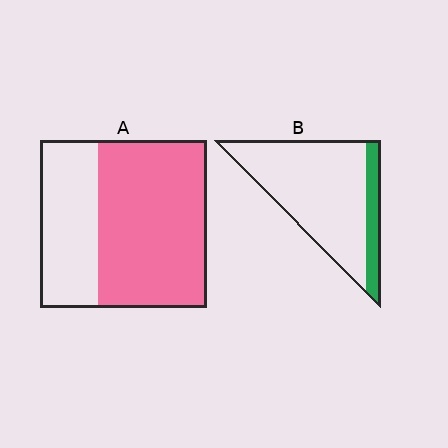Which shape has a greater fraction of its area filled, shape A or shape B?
Shape A.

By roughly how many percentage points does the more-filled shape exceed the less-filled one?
By roughly 50 percentage points (A over B).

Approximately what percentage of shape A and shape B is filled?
A is approximately 65% and B is approximately 15%.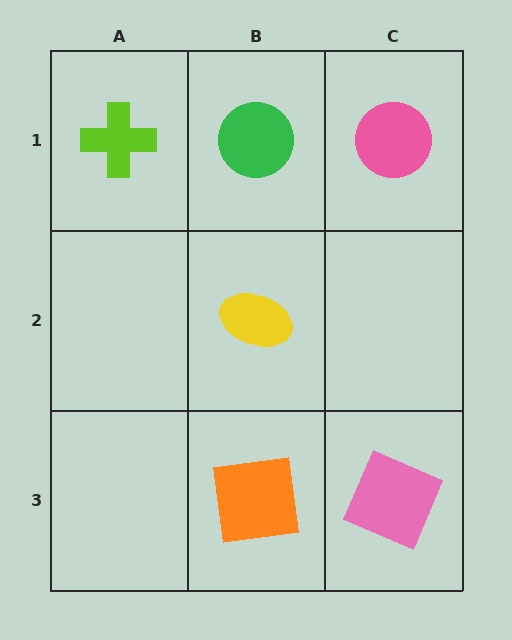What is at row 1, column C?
A pink circle.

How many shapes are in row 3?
2 shapes.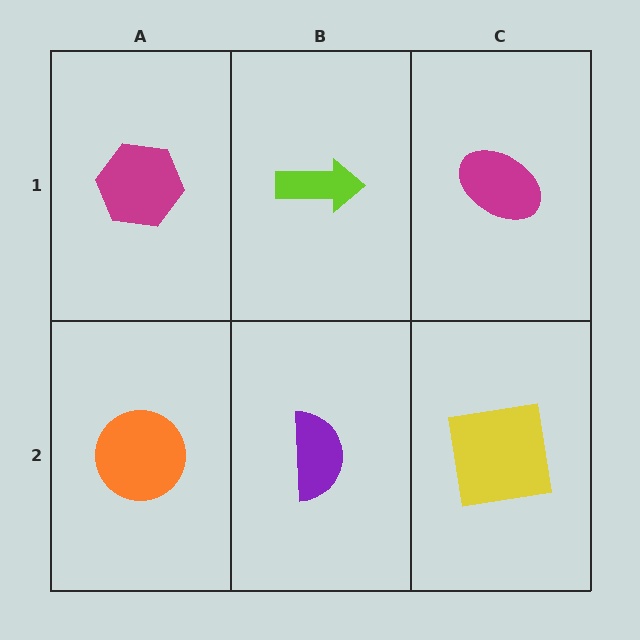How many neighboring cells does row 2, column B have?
3.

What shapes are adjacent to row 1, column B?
A purple semicircle (row 2, column B), a magenta hexagon (row 1, column A), a magenta ellipse (row 1, column C).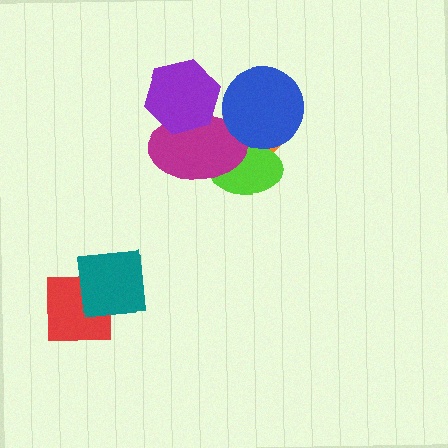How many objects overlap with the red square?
1 object overlaps with the red square.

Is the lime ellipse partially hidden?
Yes, it is partially covered by another shape.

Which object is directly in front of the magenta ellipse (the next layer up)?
The purple hexagon is directly in front of the magenta ellipse.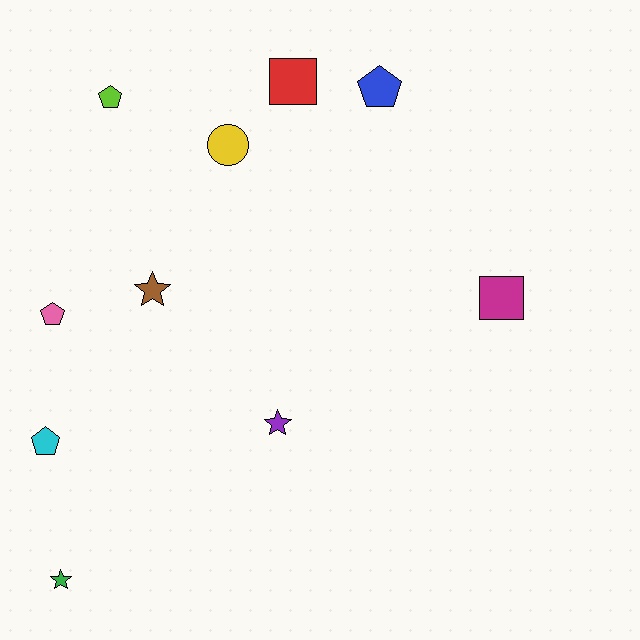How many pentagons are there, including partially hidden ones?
There are 4 pentagons.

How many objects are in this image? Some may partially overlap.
There are 10 objects.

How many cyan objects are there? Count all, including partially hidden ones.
There is 1 cyan object.